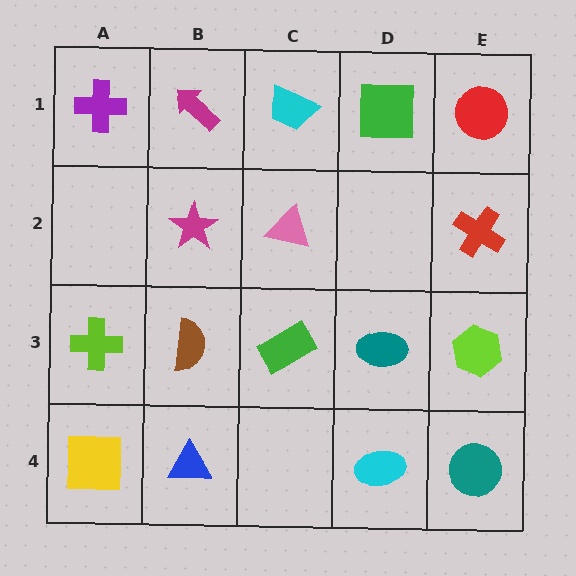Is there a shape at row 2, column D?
No, that cell is empty.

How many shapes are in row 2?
3 shapes.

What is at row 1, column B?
A magenta arrow.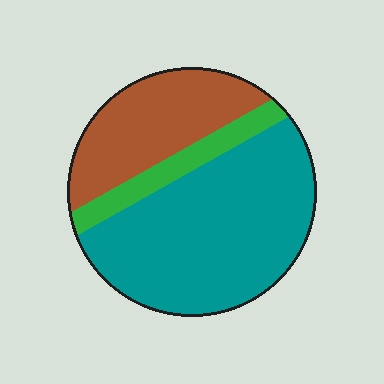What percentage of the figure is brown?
Brown covers roughly 30% of the figure.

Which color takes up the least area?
Green, at roughly 10%.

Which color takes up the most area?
Teal, at roughly 60%.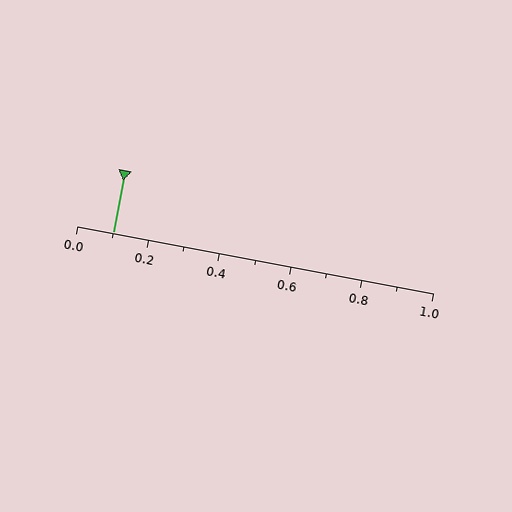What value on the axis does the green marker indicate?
The marker indicates approximately 0.1.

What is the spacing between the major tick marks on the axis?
The major ticks are spaced 0.2 apart.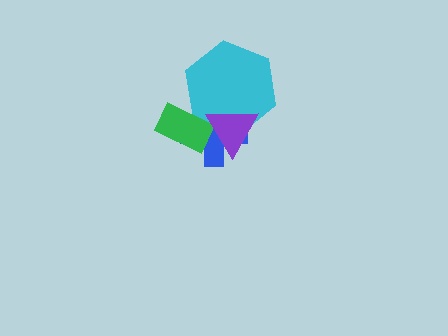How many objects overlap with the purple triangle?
3 objects overlap with the purple triangle.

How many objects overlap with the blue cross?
3 objects overlap with the blue cross.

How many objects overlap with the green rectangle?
3 objects overlap with the green rectangle.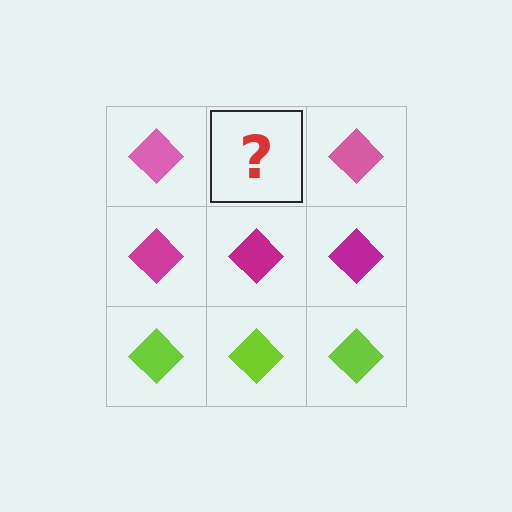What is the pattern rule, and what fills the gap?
The rule is that each row has a consistent color. The gap should be filled with a pink diamond.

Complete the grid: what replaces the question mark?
The question mark should be replaced with a pink diamond.